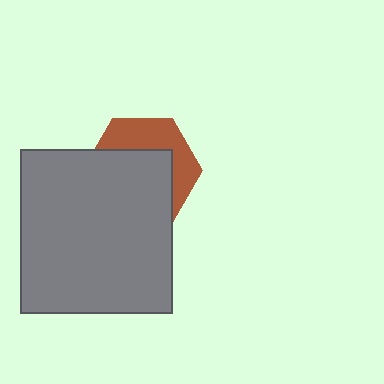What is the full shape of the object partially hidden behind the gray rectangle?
The partially hidden object is a brown hexagon.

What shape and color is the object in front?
The object in front is a gray rectangle.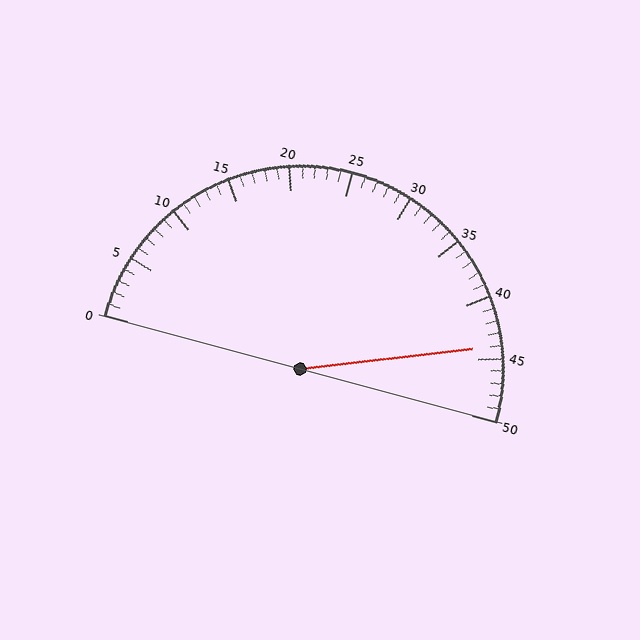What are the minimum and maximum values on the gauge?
The gauge ranges from 0 to 50.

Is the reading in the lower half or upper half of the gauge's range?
The reading is in the upper half of the range (0 to 50).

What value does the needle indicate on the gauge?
The needle indicates approximately 44.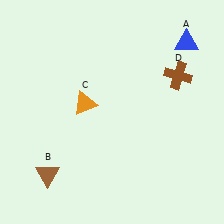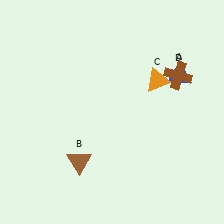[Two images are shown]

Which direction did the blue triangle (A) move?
The blue triangle (A) moved down.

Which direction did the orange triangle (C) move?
The orange triangle (C) moved right.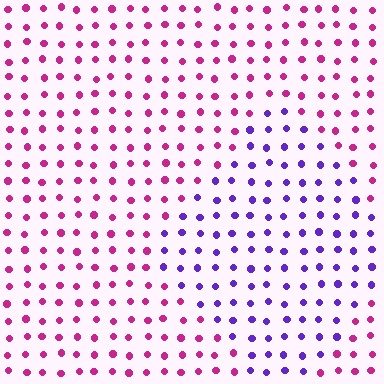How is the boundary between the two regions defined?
The boundary is defined purely by a slight shift in hue (about 58 degrees). Spacing, size, and orientation are identical on both sides.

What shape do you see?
I see a diamond.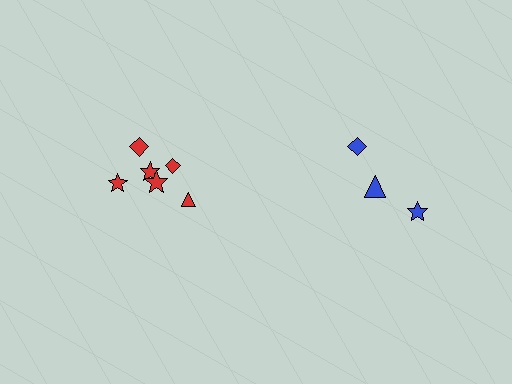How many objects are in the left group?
There are 6 objects.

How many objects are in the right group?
There are 3 objects.